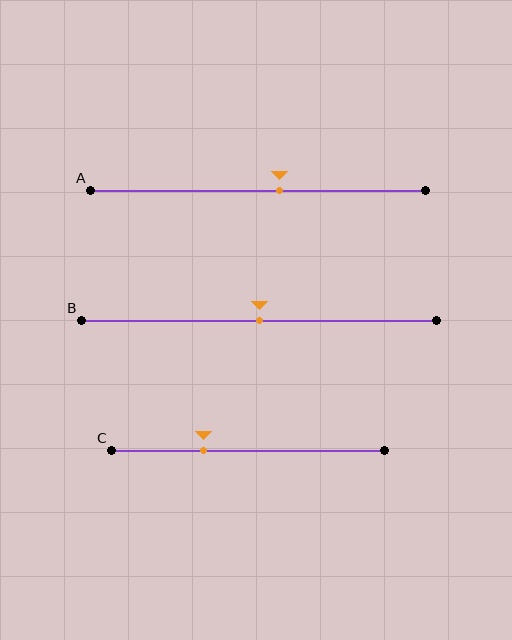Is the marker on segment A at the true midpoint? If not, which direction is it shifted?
No, the marker on segment A is shifted to the right by about 6% of the segment length.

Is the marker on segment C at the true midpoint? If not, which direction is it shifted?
No, the marker on segment C is shifted to the left by about 16% of the segment length.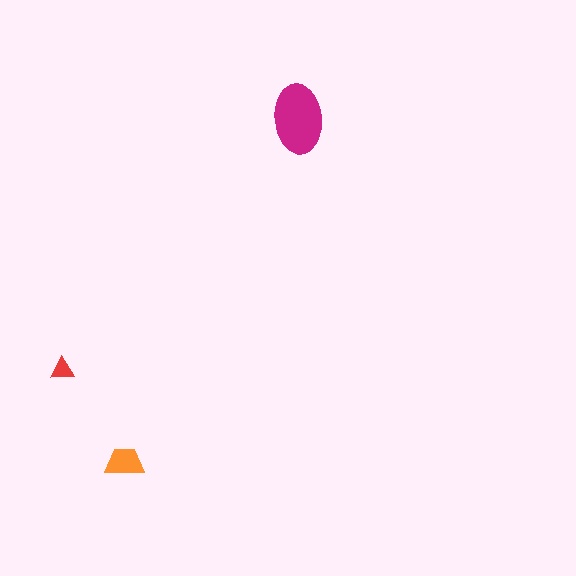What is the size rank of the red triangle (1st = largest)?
3rd.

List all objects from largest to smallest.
The magenta ellipse, the orange trapezoid, the red triangle.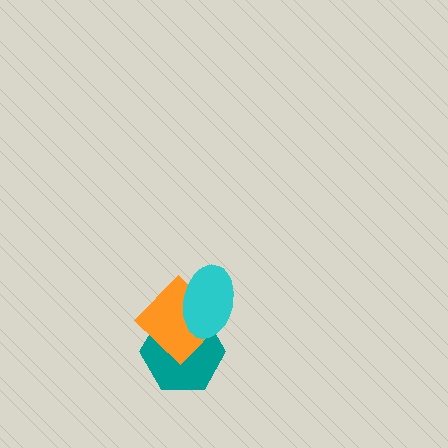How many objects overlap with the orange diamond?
2 objects overlap with the orange diamond.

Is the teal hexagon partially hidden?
Yes, it is partially covered by another shape.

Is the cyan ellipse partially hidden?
No, no other shape covers it.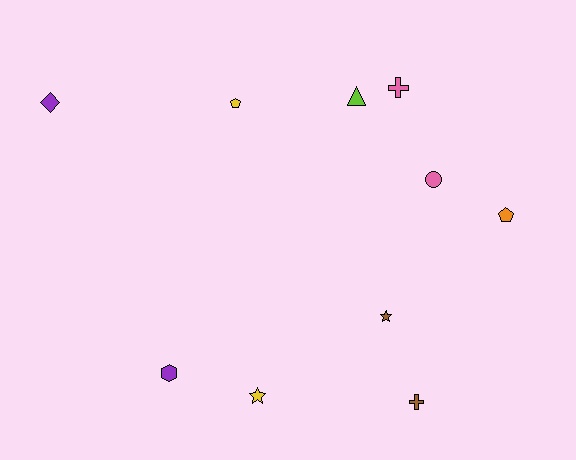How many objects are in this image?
There are 10 objects.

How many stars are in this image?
There are 2 stars.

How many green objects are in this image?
There are no green objects.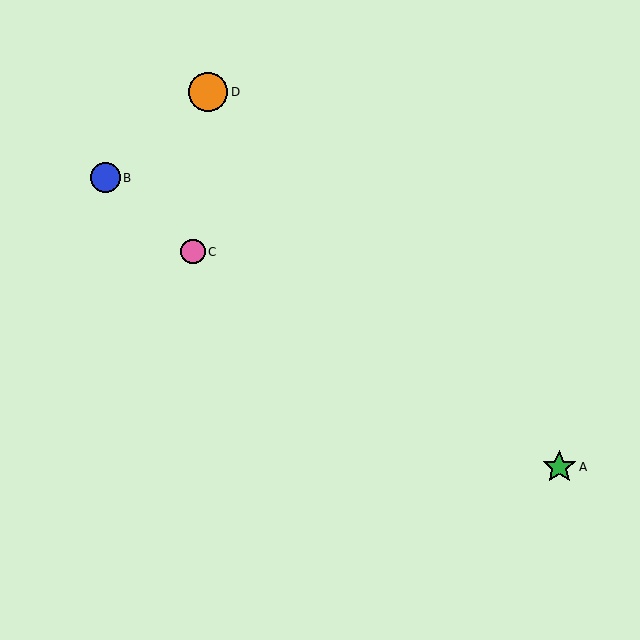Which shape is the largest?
The orange circle (labeled D) is the largest.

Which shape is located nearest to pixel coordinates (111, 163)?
The blue circle (labeled B) at (106, 178) is nearest to that location.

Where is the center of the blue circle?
The center of the blue circle is at (106, 178).